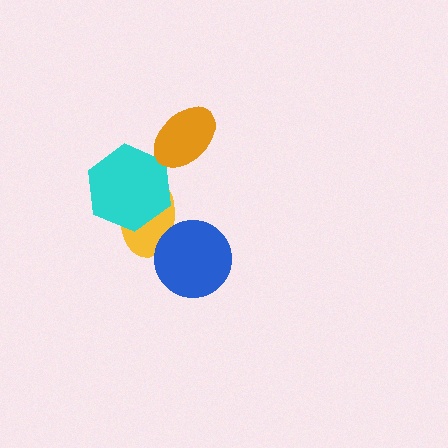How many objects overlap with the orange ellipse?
0 objects overlap with the orange ellipse.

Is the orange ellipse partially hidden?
No, no other shape covers it.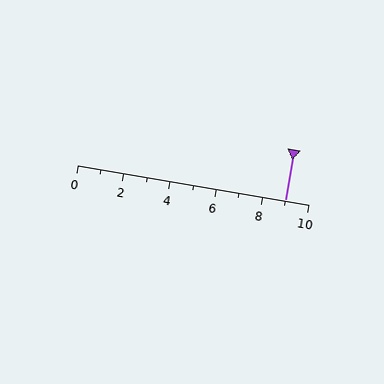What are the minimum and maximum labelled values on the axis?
The axis runs from 0 to 10.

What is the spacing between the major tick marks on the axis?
The major ticks are spaced 2 apart.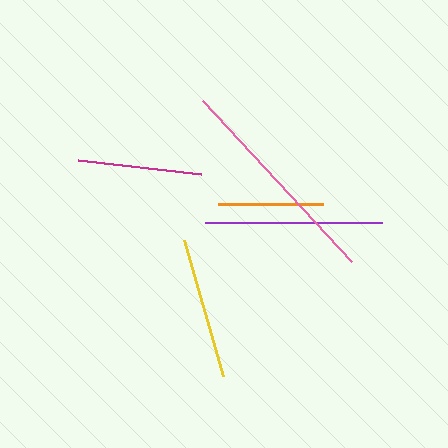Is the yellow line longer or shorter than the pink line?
The pink line is longer than the yellow line.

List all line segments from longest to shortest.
From longest to shortest: pink, purple, yellow, magenta, orange.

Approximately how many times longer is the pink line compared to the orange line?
The pink line is approximately 2.1 times the length of the orange line.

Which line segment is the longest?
The pink line is the longest at approximately 219 pixels.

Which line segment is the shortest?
The orange line is the shortest at approximately 105 pixels.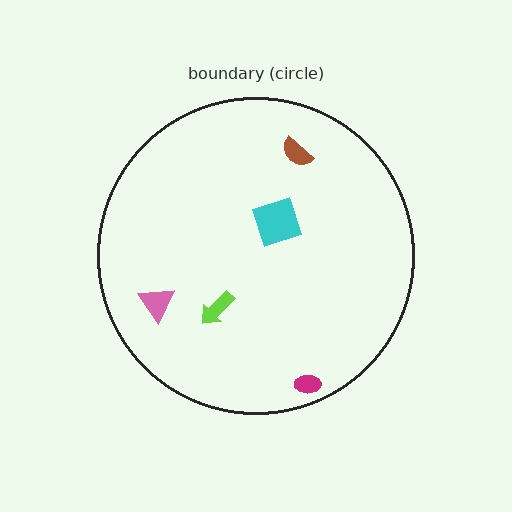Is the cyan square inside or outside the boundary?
Inside.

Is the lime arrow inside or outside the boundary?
Inside.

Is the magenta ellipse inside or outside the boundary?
Inside.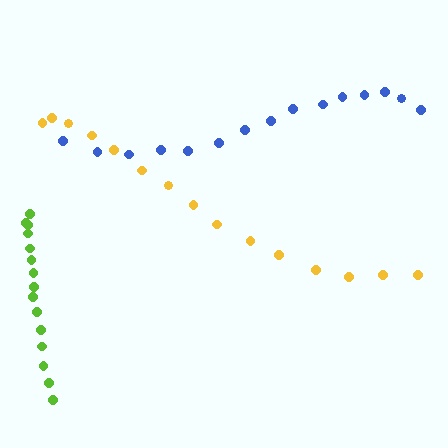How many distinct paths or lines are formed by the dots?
There are 3 distinct paths.